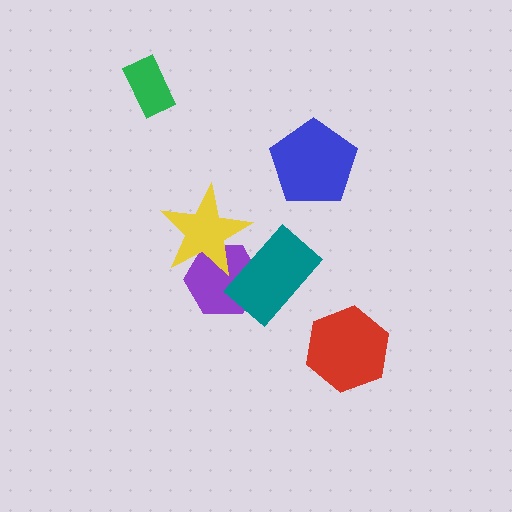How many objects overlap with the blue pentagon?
0 objects overlap with the blue pentagon.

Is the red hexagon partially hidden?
No, no other shape covers it.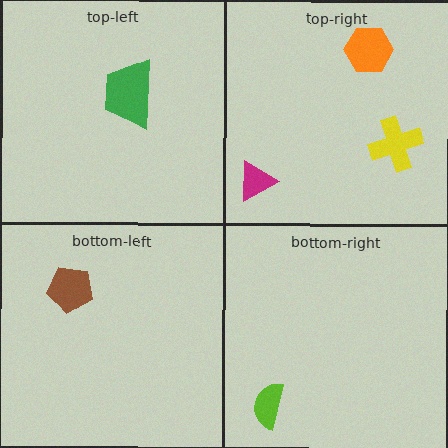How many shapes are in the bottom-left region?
1.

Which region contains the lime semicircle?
The bottom-right region.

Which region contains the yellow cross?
The top-right region.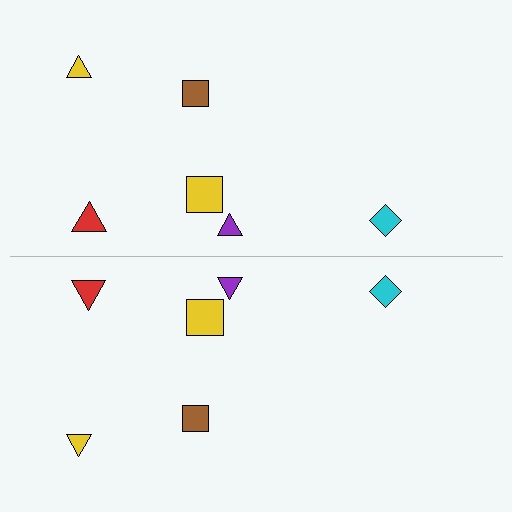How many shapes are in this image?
There are 12 shapes in this image.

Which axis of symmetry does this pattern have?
The pattern has a horizontal axis of symmetry running through the center of the image.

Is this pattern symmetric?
Yes, this pattern has bilateral (reflection) symmetry.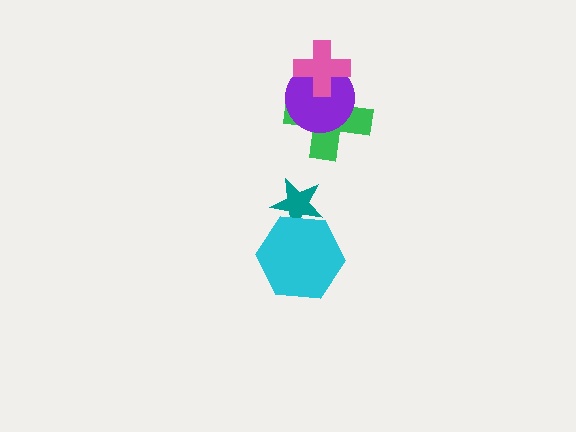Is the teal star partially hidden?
Yes, it is partially covered by another shape.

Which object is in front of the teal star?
The cyan hexagon is in front of the teal star.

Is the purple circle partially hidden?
Yes, it is partially covered by another shape.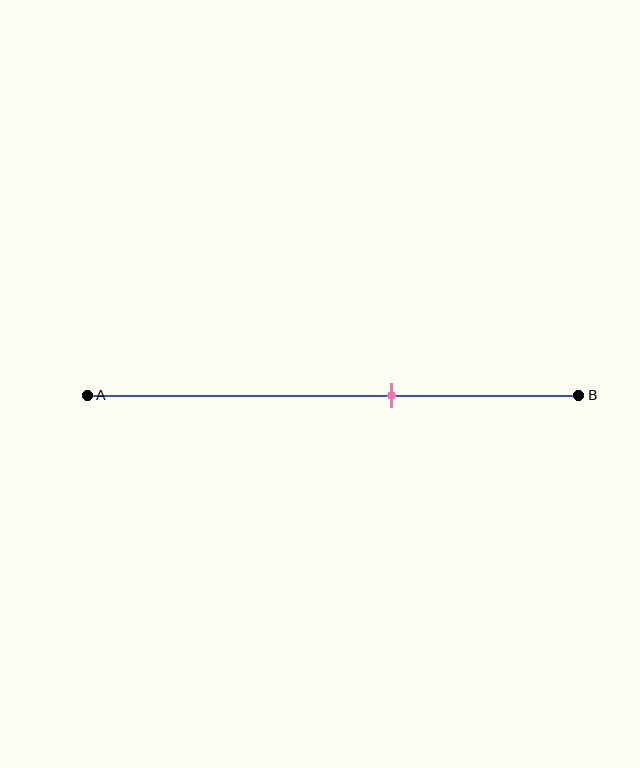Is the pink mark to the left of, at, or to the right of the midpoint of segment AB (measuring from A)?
The pink mark is to the right of the midpoint of segment AB.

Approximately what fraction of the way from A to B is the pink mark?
The pink mark is approximately 60% of the way from A to B.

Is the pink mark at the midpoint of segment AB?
No, the mark is at about 60% from A, not at the 50% midpoint.